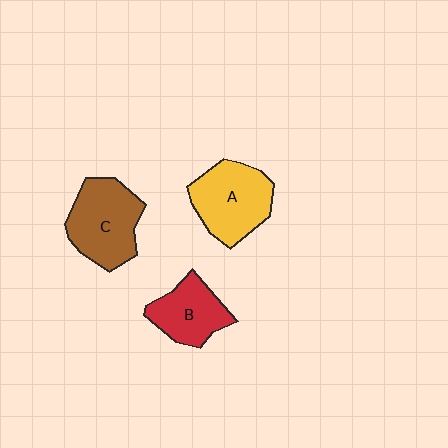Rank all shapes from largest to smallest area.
From largest to smallest: C (brown), A (yellow), B (red).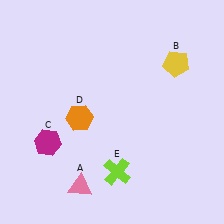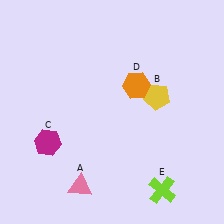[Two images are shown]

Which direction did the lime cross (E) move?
The lime cross (E) moved right.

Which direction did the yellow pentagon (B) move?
The yellow pentagon (B) moved down.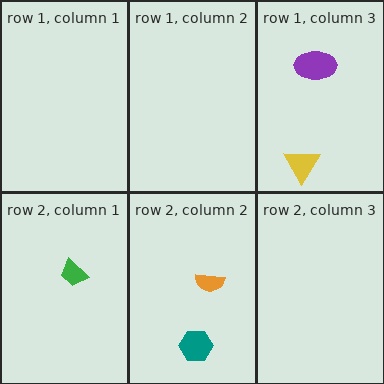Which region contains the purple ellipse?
The row 1, column 3 region.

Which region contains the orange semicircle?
The row 2, column 2 region.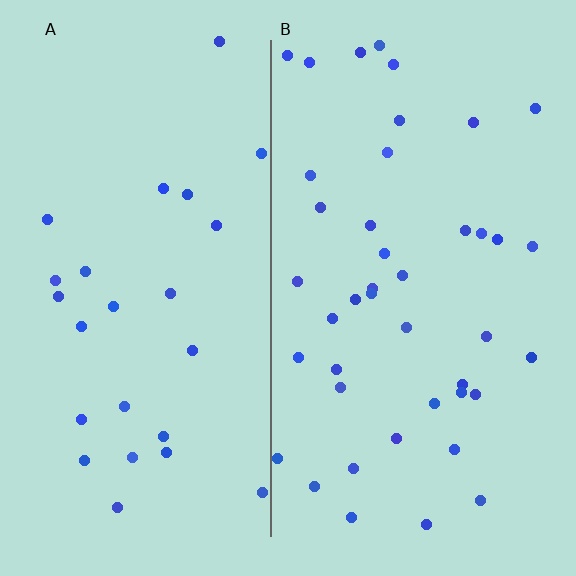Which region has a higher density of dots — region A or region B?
B (the right).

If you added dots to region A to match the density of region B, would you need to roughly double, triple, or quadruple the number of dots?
Approximately double.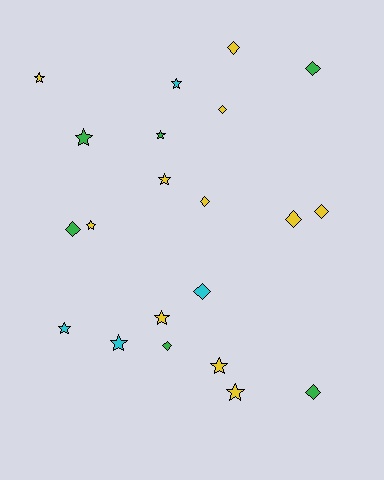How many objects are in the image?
There are 21 objects.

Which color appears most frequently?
Yellow, with 11 objects.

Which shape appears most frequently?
Star, with 11 objects.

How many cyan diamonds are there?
There is 1 cyan diamond.